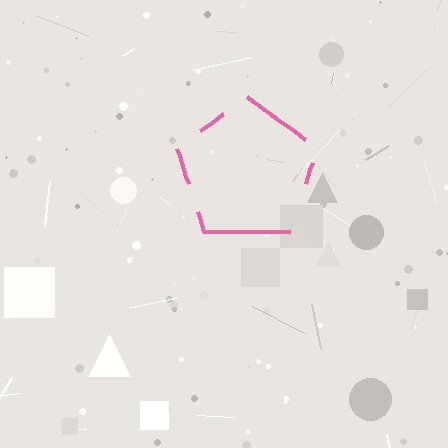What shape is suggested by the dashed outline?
The dashed outline suggests a pentagon.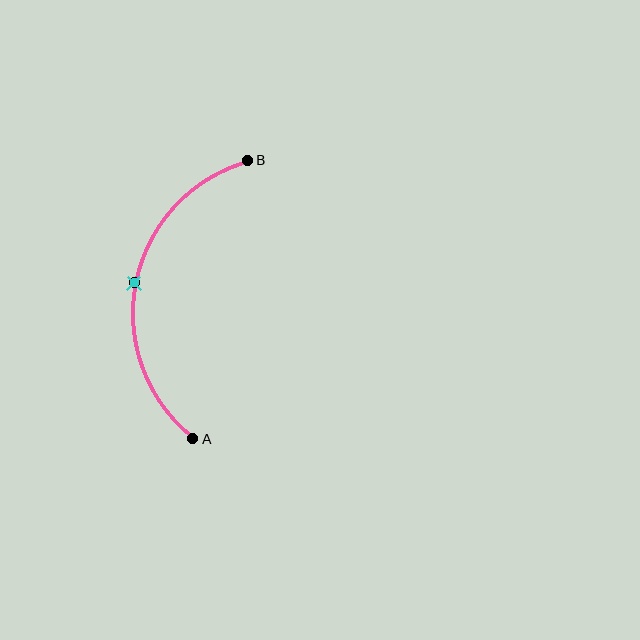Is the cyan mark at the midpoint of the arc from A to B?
Yes. The cyan mark lies on the arc at equal arc-length from both A and B — it is the arc midpoint.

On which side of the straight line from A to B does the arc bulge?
The arc bulges to the left of the straight line connecting A and B.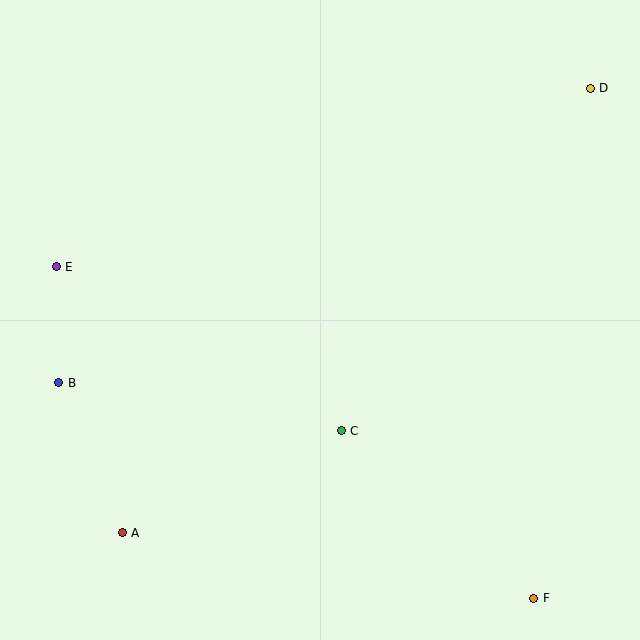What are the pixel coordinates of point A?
Point A is at (122, 533).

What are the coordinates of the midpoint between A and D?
The midpoint between A and D is at (356, 311).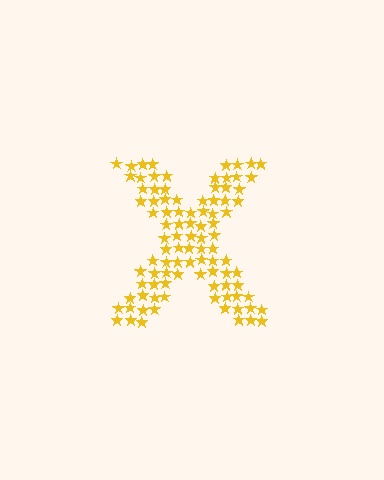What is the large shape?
The large shape is the letter X.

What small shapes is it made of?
It is made of small stars.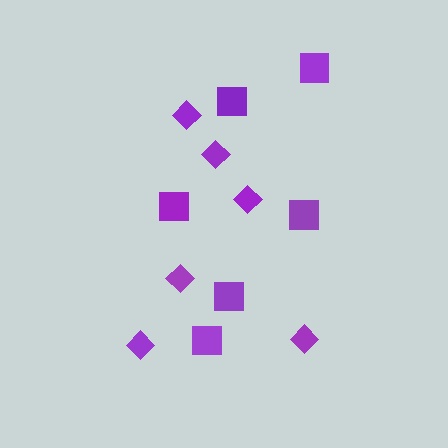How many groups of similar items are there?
There are 2 groups: one group of squares (6) and one group of diamonds (6).